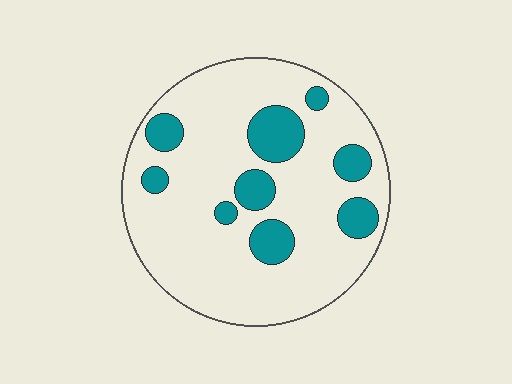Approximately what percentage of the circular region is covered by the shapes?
Approximately 20%.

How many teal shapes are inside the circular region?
9.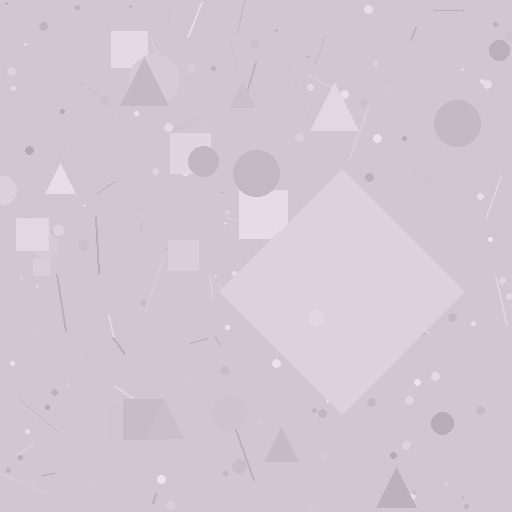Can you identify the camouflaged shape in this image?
The camouflaged shape is a diamond.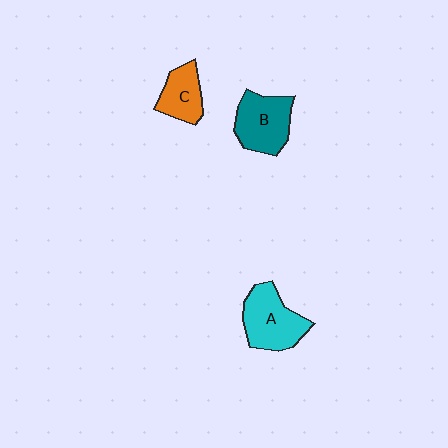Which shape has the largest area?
Shape A (cyan).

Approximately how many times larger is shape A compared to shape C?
Approximately 1.5 times.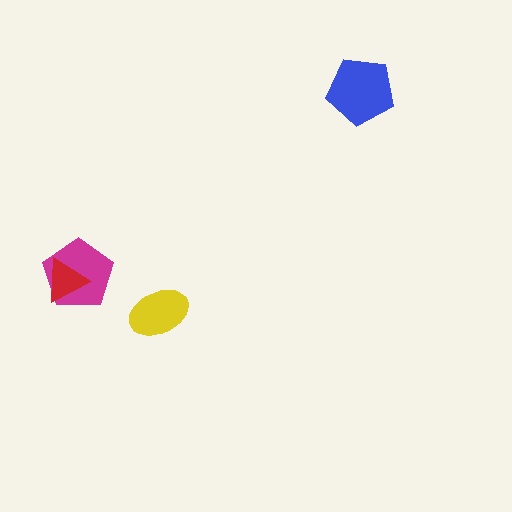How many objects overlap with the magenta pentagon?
1 object overlaps with the magenta pentagon.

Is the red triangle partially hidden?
No, no other shape covers it.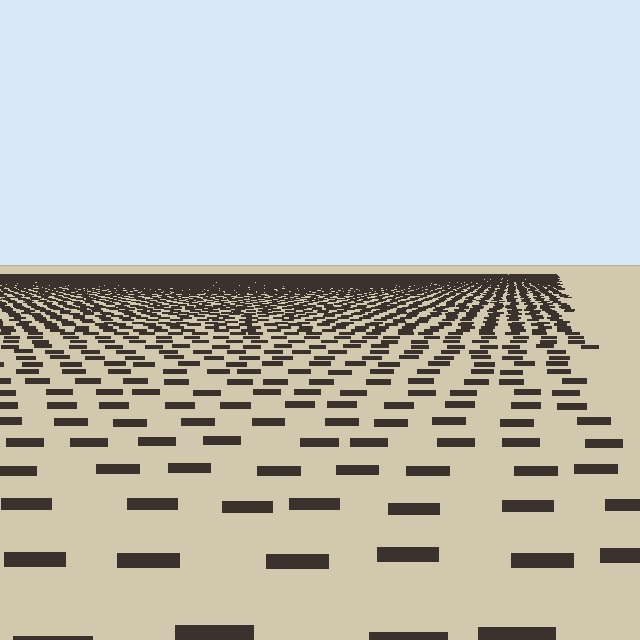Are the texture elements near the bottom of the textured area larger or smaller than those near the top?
Larger. Near the bottom, elements are closer to the viewer and appear at a bigger on-screen size.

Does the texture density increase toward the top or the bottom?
Density increases toward the top.